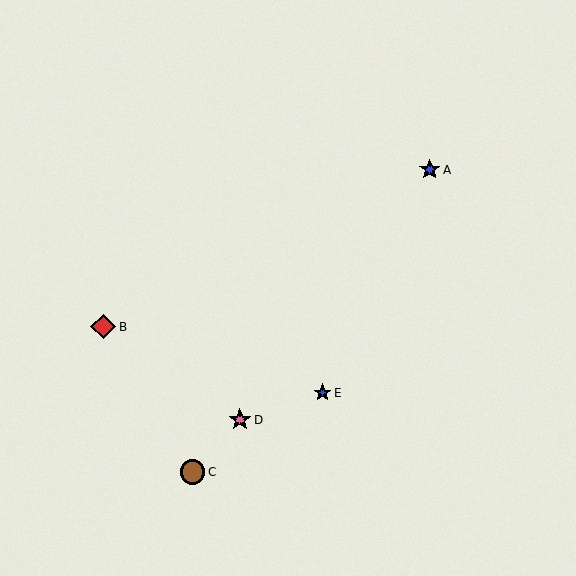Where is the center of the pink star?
The center of the pink star is at (240, 420).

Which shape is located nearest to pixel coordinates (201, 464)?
The brown circle (labeled C) at (193, 472) is nearest to that location.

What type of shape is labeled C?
Shape C is a brown circle.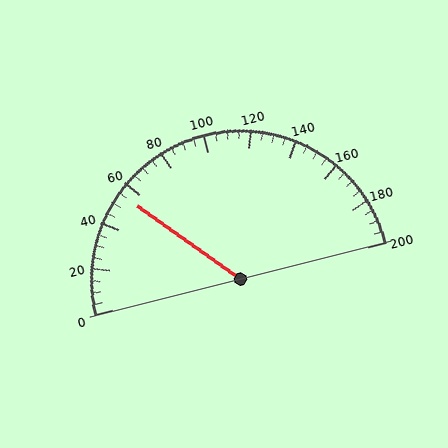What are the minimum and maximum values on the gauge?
The gauge ranges from 0 to 200.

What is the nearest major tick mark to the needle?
The nearest major tick mark is 60.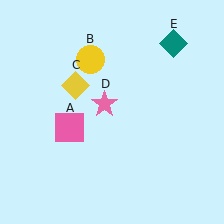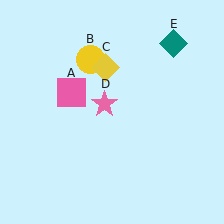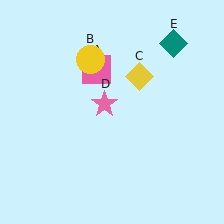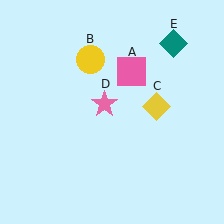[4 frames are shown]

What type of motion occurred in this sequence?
The pink square (object A), yellow diamond (object C) rotated clockwise around the center of the scene.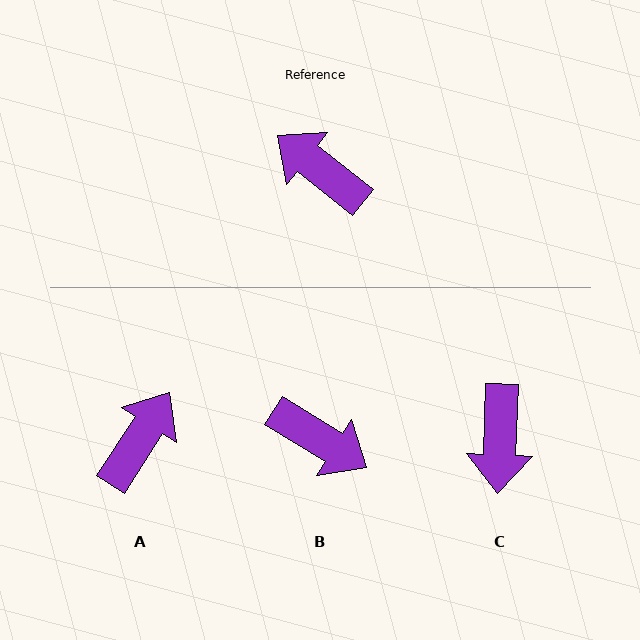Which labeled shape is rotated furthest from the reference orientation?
B, about 173 degrees away.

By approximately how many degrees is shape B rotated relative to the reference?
Approximately 173 degrees clockwise.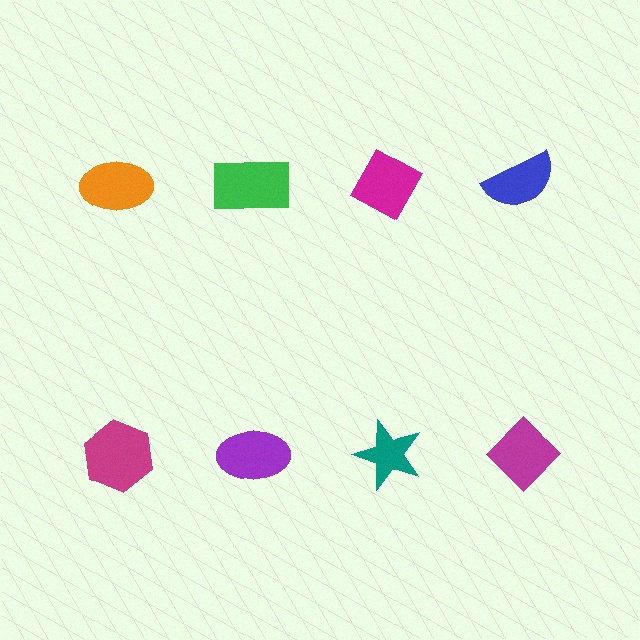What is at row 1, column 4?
A blue semicircle.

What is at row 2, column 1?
A magenta hexagon.